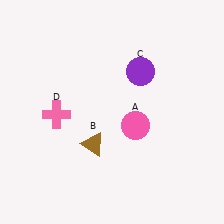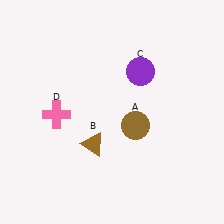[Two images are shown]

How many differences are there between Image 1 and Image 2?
There is 1 difference between the two images.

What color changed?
The circle (A) changed from pink in Image 1 to brown in Image 2.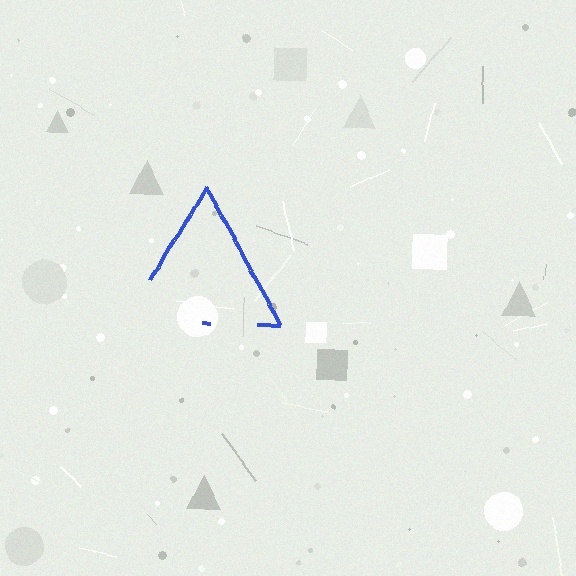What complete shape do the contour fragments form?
The contour fragments form a triangle.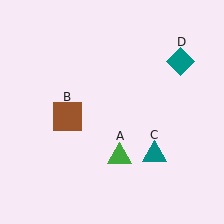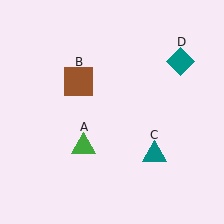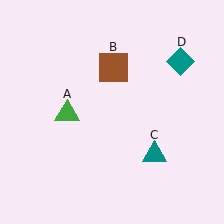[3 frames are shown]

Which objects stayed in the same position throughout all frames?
Teal triangle (object C) and teal diamond (object D) remained stationary.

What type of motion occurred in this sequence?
The green triangle (object A), brown square (object B) rotated clockwise around the center of the scene.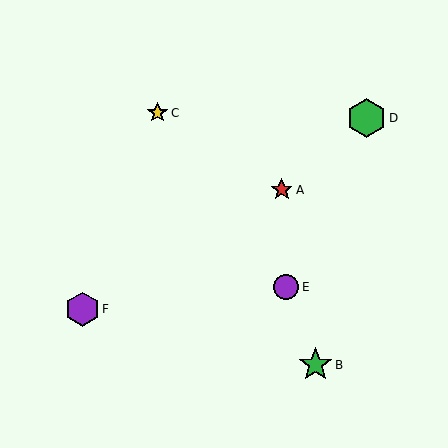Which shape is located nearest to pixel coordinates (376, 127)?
The green hexagon (labeled D) at (366, 118) is nearest to that location.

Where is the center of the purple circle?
The center of the purple circle is at (286, 287).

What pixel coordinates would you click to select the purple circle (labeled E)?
Click at (286, 287) to select the purple circle E.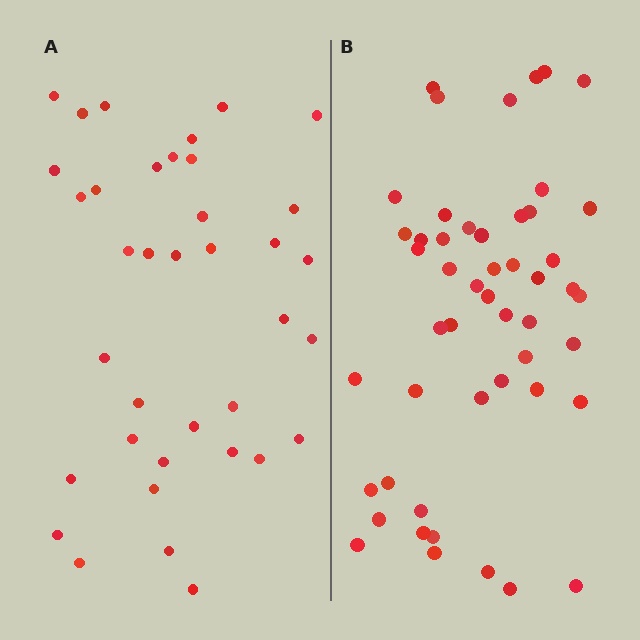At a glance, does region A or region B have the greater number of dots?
Region B (the right region) has more dots.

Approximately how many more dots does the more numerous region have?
Region B has approximately 15 more dots than region A.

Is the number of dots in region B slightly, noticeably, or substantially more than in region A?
Region B has noticeably more, but not dramatically so. The ratio is roughly 1.4 to 1.